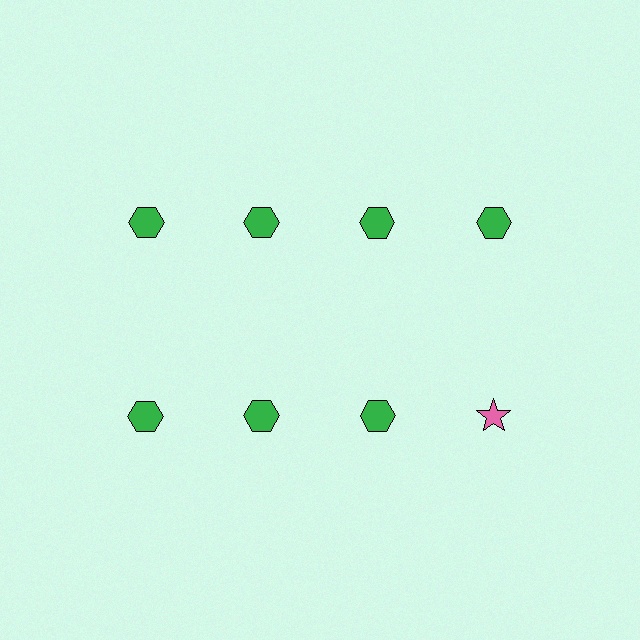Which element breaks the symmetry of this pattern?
The pink star in the second row, second from right column breaks the symmetry. All other shapes are green hexagons.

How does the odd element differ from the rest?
It differs in both color (pink instead of green) and shape (star instead of hexagon).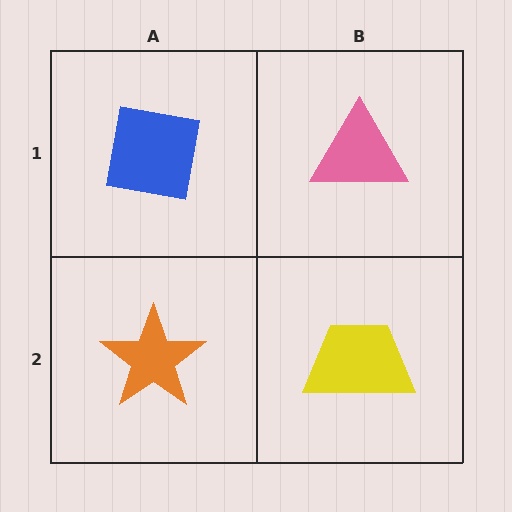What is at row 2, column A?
An orange star.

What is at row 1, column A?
A blue square.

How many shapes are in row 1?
2 shapes.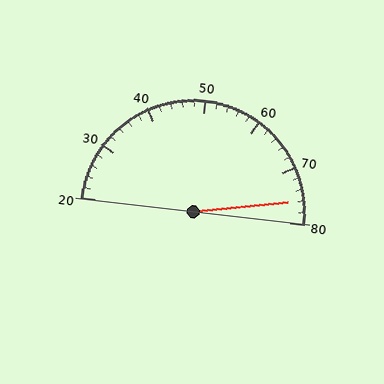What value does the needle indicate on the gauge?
The needle indicates approximately 76.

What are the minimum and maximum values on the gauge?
The gauge ranges from 20 to 80.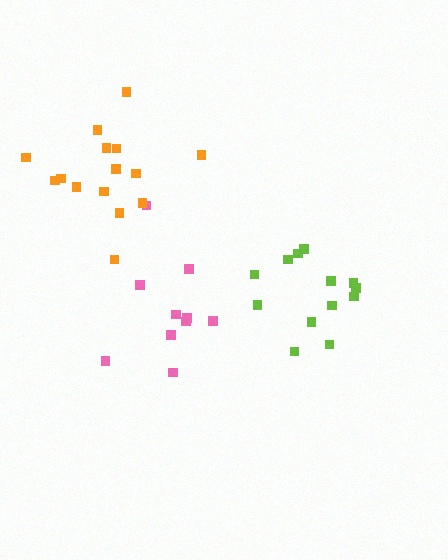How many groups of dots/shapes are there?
There are 3 groups.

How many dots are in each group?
Group 1: 13 dots, Group 2: 10 dots, Group 3: 15 dots (38 total).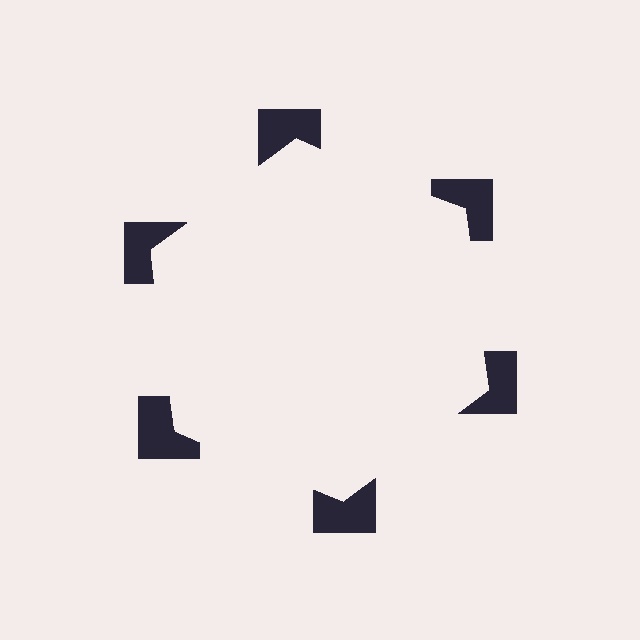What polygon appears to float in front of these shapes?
An illusory hexagon — its edges are inferred from the aligned wedge cuts in the notched squares, not physically drawn.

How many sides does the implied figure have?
6 sides.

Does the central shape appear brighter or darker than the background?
It typically appears slightly brighter than the background, even though no actual brightness change is drawn.